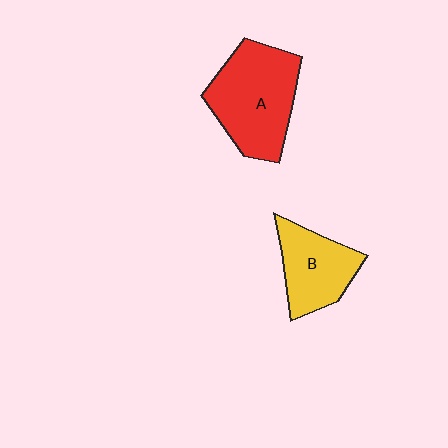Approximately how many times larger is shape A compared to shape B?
Approximately 1.5 times.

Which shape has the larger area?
Shape A (red).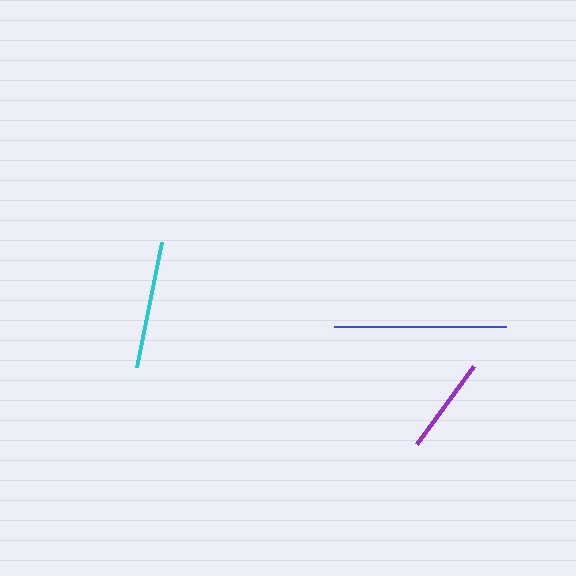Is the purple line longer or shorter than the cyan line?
The cyan line is longer than the purple line.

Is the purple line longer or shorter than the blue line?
The blue line is longer than the purple line.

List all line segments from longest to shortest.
From longest to shortest: blue, cyan, purple.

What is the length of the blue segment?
The blue segment is approximately 172 pixels long.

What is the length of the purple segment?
The purple segment is approximately 96 pixels long.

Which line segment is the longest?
The blue line is the longest at approximately 172 pixels.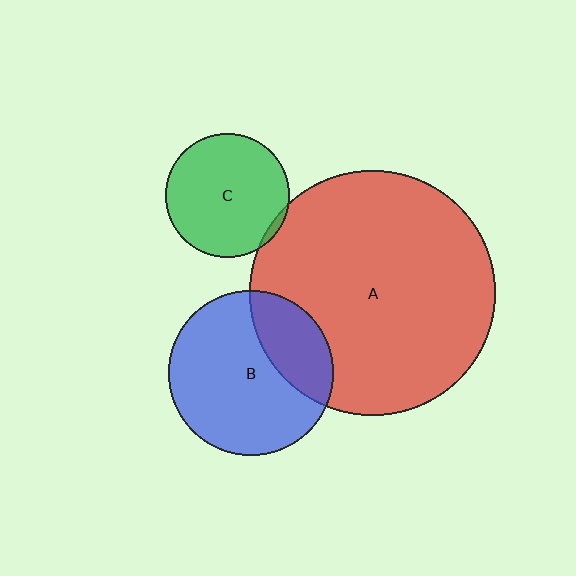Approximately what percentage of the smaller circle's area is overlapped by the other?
Approximately 5%.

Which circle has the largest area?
Circle A (red).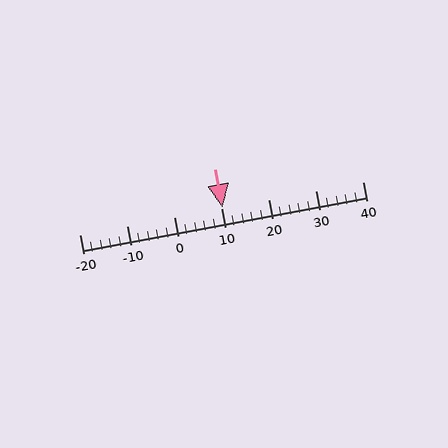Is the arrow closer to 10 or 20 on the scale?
The arrow is closer to 10.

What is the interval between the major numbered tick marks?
The major tick marks are spaced 10 units apart.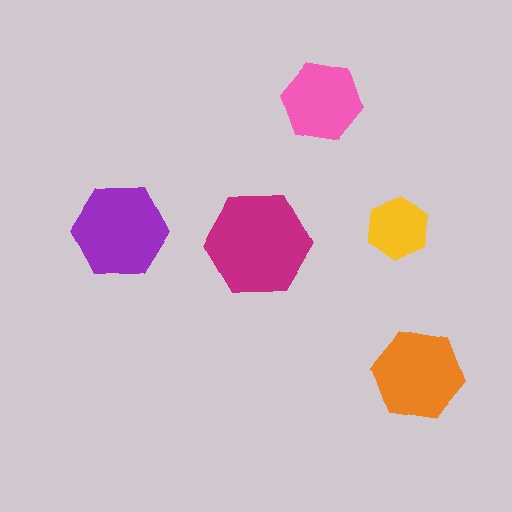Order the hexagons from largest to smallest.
the magenta one, the purple one, the orange one, the pink one, the yellow one.